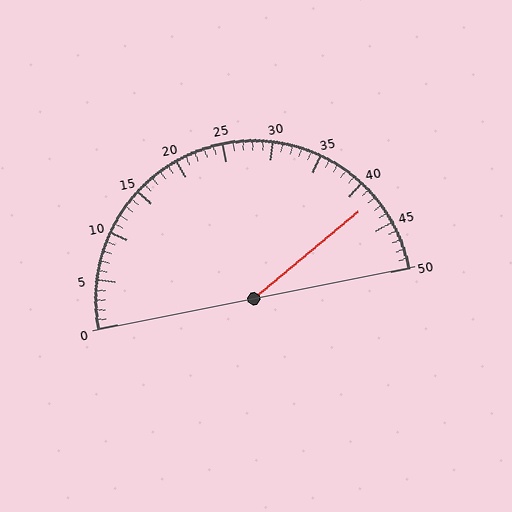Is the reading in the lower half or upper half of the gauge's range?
The reading is in the upper half of the range (0 to 50).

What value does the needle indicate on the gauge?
The needle indicates approximately 42.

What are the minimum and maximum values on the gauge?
The gauge ranges from 0 to 50.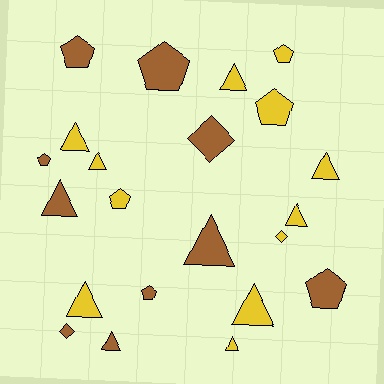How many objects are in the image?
There are 22 objects.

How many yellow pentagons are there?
There are 3 yellow pentagons.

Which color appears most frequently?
Yellow, with 12 objects.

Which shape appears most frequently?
Triangle, with 11 objects.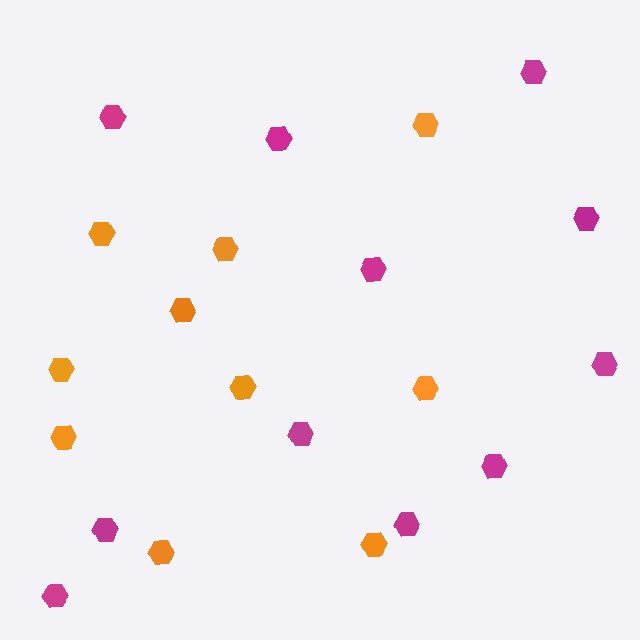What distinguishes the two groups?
There are 2 groups: one group of magenta hexagons (11) and one group of orange hexagons (10).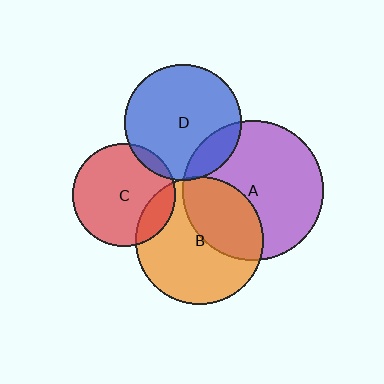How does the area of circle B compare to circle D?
Approximately 1.2 times.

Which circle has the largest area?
Circle A (purple).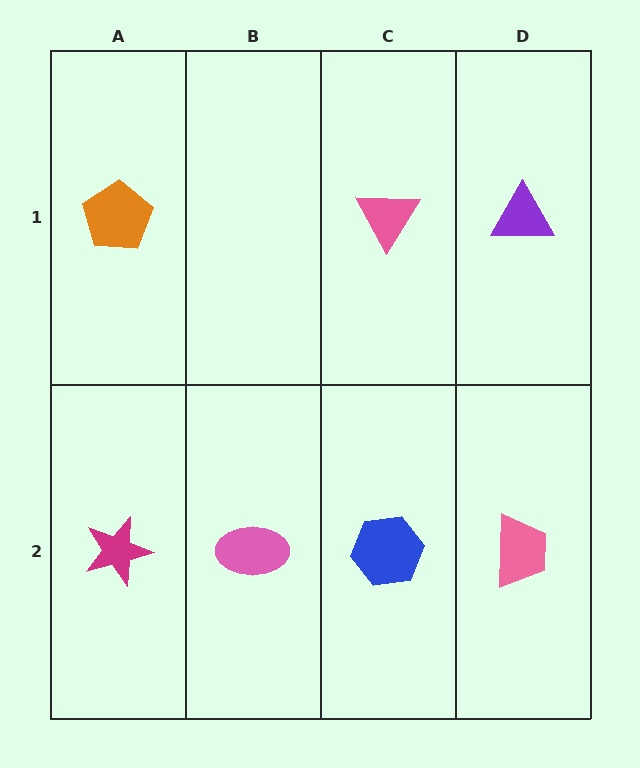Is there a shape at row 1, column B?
No, that cell is empty.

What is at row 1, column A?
An orange pentagon.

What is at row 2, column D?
A pink trapezoid.